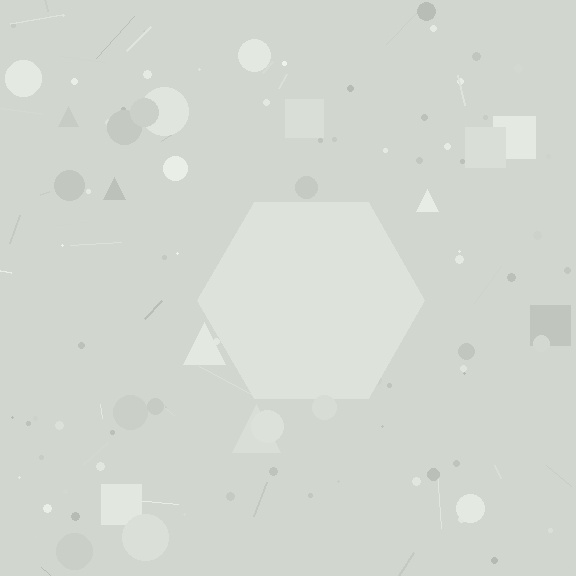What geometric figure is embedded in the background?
A hexagon is embedded in the background.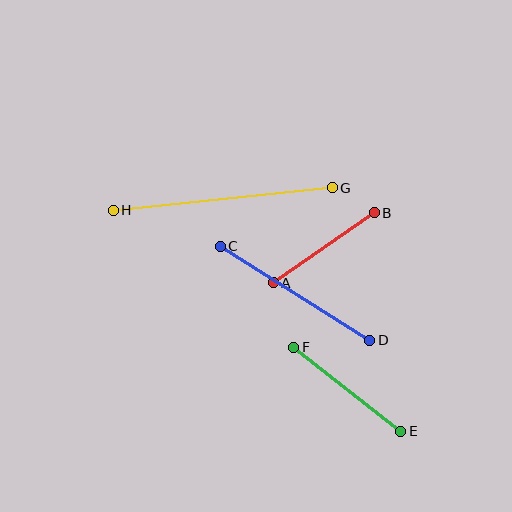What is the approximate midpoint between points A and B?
The midpoint is at approximately (324, 248) pixels.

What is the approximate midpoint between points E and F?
The midpoint is at approximately (347, 389) pixels.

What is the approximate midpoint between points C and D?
The midpoint is at approximately (295, 293) pixels.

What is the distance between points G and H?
The distance is approximately 220 pixels.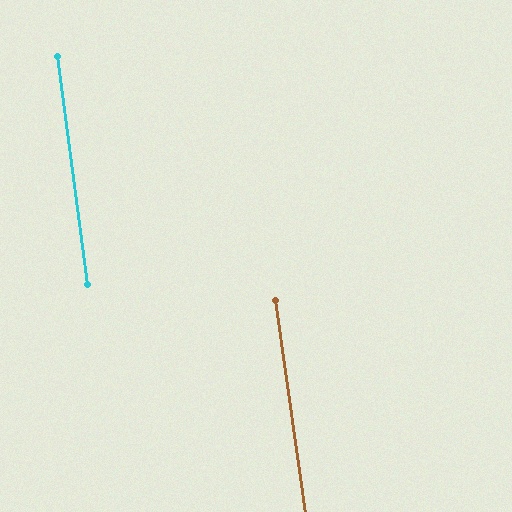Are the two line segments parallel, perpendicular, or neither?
Parallel — their directions differ by only 0.3°.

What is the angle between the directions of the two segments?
Approximately 0 degrees.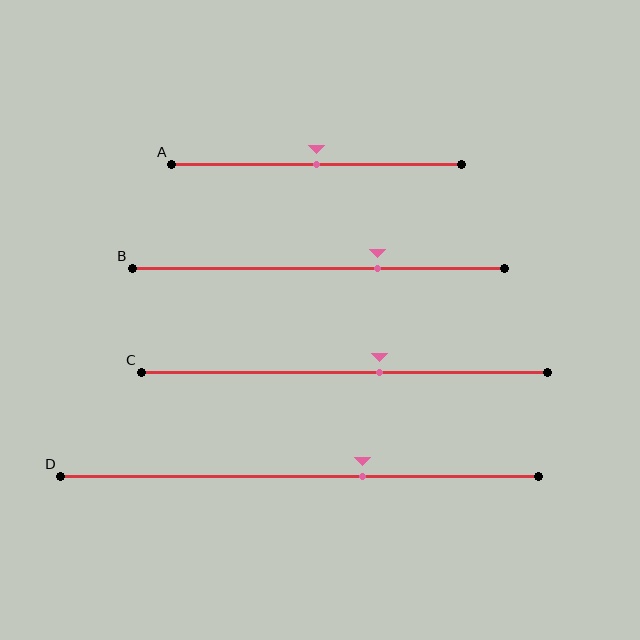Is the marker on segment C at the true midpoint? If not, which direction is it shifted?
No, the marker on segment C is shifted to the right by about 9% of the segment length.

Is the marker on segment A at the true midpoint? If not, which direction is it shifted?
Yes, the marker on segment A is at the true midpoint.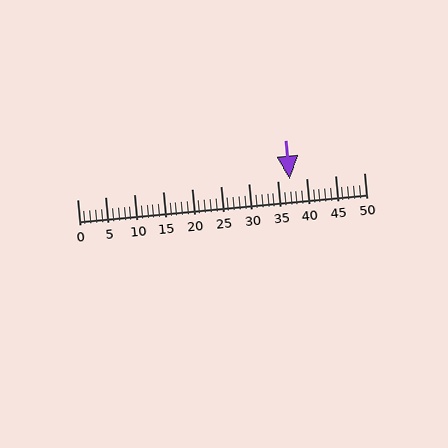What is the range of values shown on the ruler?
The ruler shows values from 0 to 50.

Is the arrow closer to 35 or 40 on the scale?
The arrow is closer to 35.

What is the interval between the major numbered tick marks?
The major tick marks are spaced 5 units apart.